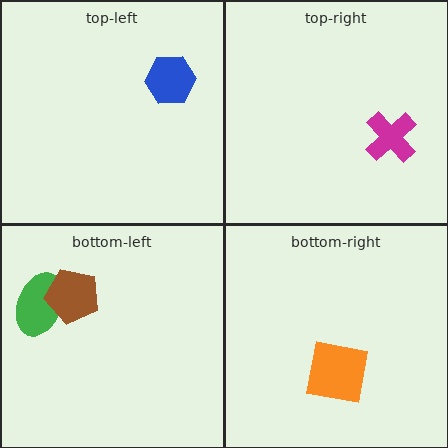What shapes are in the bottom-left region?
The green ellipse, the brown pentagon.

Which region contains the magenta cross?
The top-right region.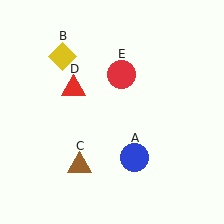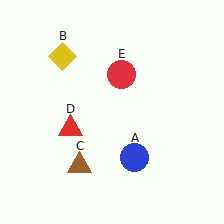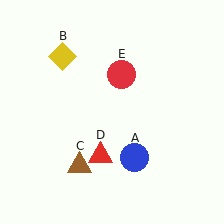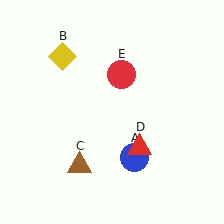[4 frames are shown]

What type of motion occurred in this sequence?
The red triangle (object D) rotated counterclockwise around the center of the scene.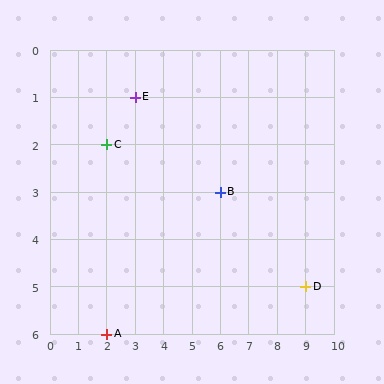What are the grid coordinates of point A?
Point A is at grid coordinates (2, 6).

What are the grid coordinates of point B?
Point B is at grid coordinates (6, 3).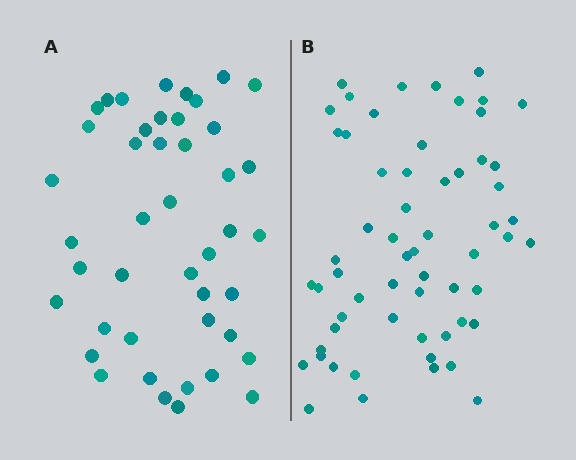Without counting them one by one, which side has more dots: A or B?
Region B (the right region) has more dots.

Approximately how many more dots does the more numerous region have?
Region B has approximately 15 more dots than region A.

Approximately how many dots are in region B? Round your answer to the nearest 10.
About 60 dots.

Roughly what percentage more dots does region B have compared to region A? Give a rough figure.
About 35% more.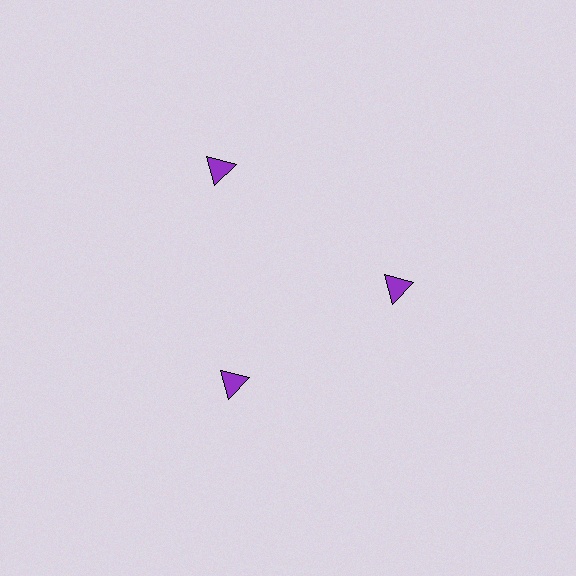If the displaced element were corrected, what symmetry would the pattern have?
It would have 3-fold rotational symmetry — the pattern would map onto itself every 120 degrees.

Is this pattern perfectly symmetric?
No. The 3 purple triangles are arranged in a ring, but one element near the 11 o'clock position is pushed outward from the center, breaking the 3-fold rotational symmetry.